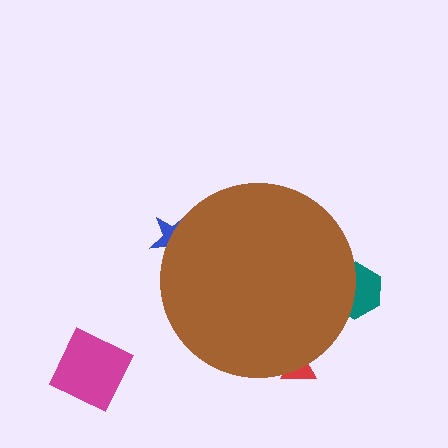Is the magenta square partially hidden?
No, the magenta square is fully visible.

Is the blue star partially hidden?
Yes, the blue star is partially hidden behind the brown circle.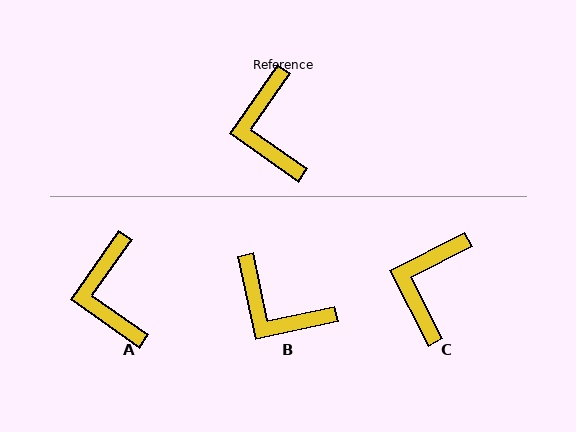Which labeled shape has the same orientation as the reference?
A.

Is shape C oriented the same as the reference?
No, it is off by about 28 degrees.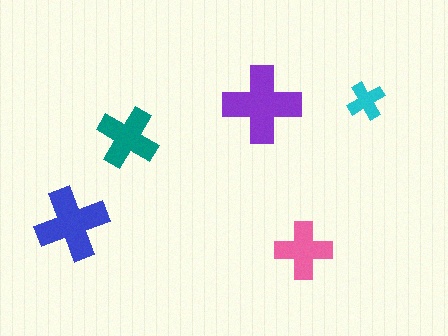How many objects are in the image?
There are 5 objects in the image.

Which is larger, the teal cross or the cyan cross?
The teal one.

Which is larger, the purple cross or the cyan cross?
The purple one.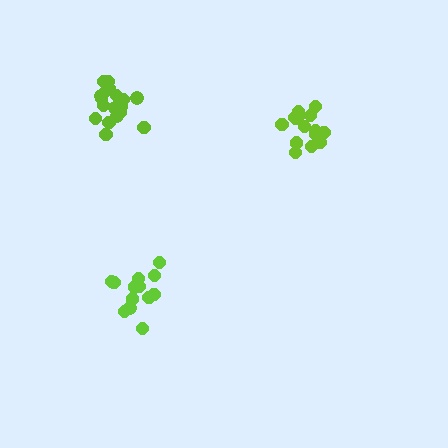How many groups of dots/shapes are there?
There are 3 groups.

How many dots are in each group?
Group 1: 15 dots, Group 2: 13 dots, Group 3: 19 dots (47 total).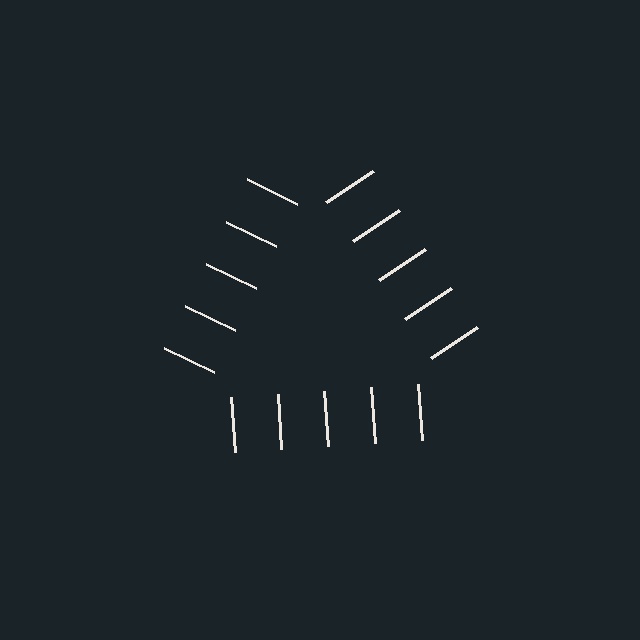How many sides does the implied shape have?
3 sides — the line-ends trace a triangle.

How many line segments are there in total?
15 — 5 along each of the 3 edges.